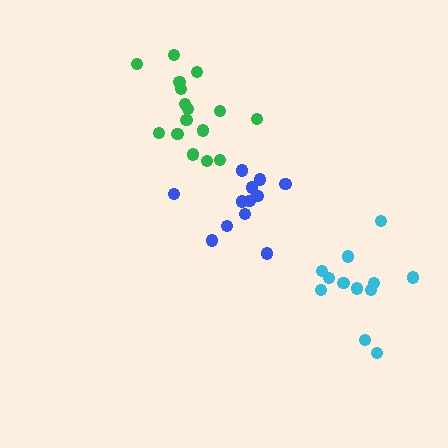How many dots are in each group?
Group 1: 12 dots, Group 2: 12 dots, Group 3: 16 dots (40 total).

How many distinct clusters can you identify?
There are 3 distinct clusters.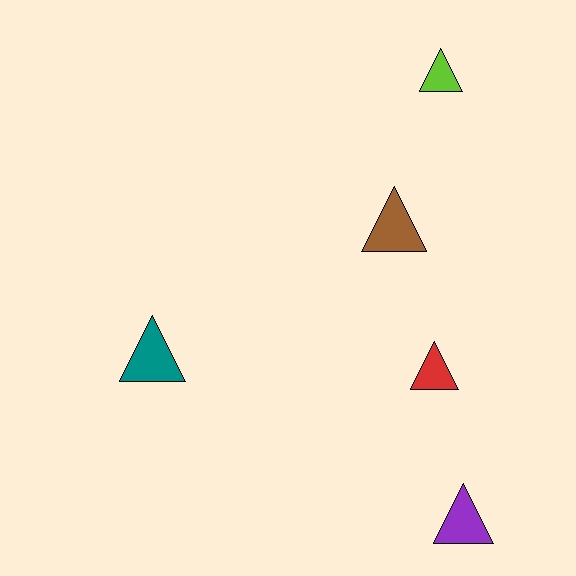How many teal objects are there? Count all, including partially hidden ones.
There is 1 teal object.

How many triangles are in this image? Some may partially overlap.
There are 5 triangles.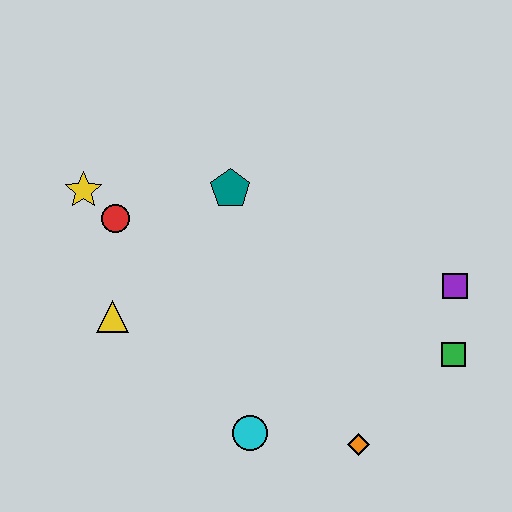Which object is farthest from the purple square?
The yellow star is farthest from the purple square.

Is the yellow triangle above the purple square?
No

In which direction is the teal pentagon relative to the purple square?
The teal pentagon is to the left of the purple square.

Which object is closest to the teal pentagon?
The red circle is closest to the teal pentagon.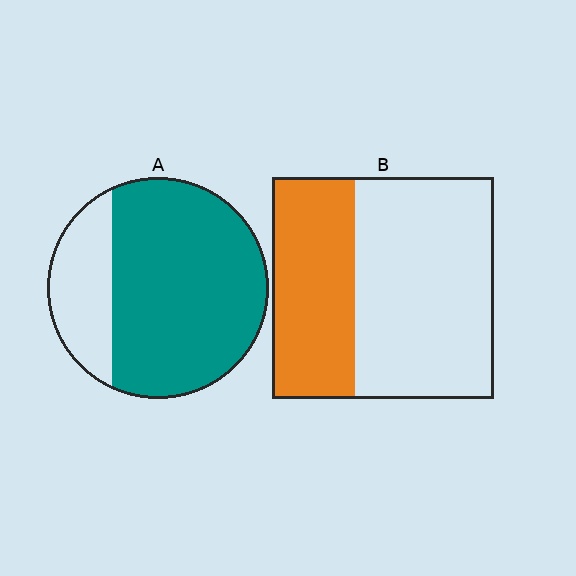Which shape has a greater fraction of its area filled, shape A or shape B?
Shape A.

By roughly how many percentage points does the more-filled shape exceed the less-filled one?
By roughly 40 percentage points (A over B).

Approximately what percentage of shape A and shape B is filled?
A is approximately 75% and B is approximately 35%.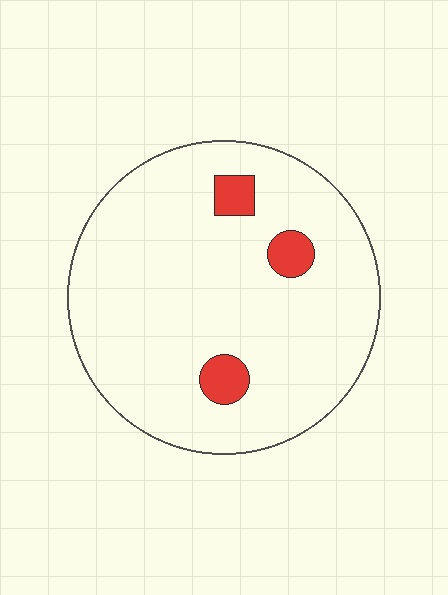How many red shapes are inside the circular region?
3.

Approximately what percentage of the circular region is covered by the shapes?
Approximately 5%.